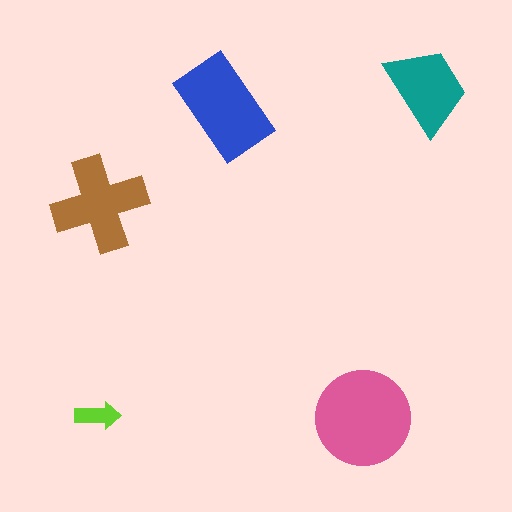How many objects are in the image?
There are 5 objects in the image.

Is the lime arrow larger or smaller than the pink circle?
Smaller.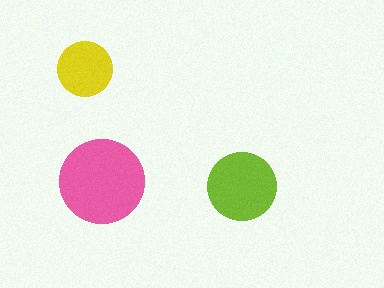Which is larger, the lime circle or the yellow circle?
The lime one.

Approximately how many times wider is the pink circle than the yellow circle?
About 1.5 times wider.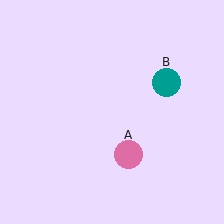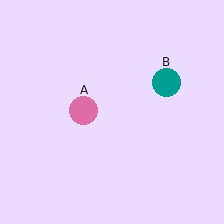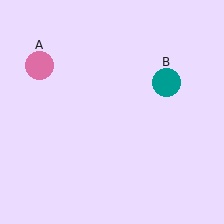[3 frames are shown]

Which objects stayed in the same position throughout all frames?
Teal circle (object B) remained stationary.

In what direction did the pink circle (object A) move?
The pink circle (object A) moved up and to the left.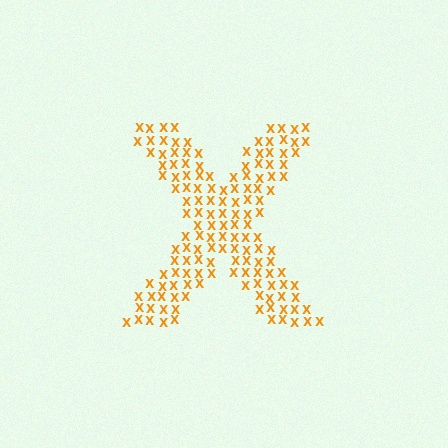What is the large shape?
The large shape is the letter X.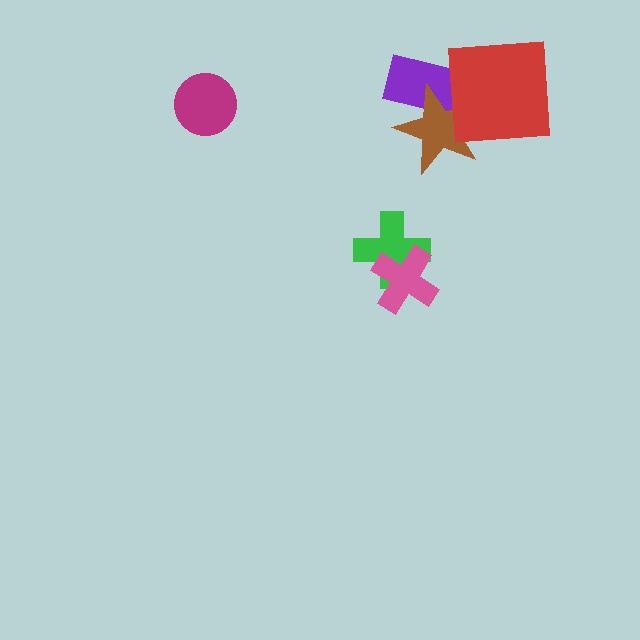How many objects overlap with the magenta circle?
0 objects overlap with the magenta circle.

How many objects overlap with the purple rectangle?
2 objects overlap with the purple rectangle.